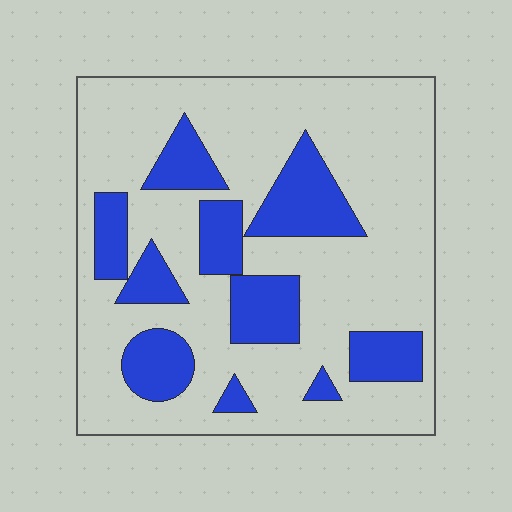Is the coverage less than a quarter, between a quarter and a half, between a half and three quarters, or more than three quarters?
Between a quarter and a half.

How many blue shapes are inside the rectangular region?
10.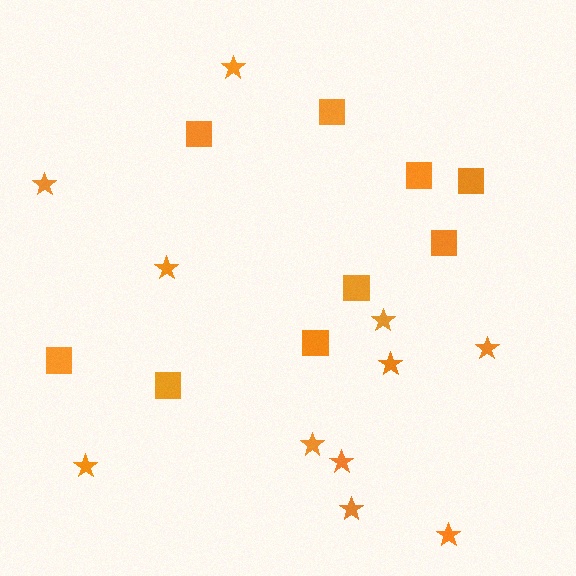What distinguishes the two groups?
There are 2 groups: one group of squares (9) and one group of stars (11).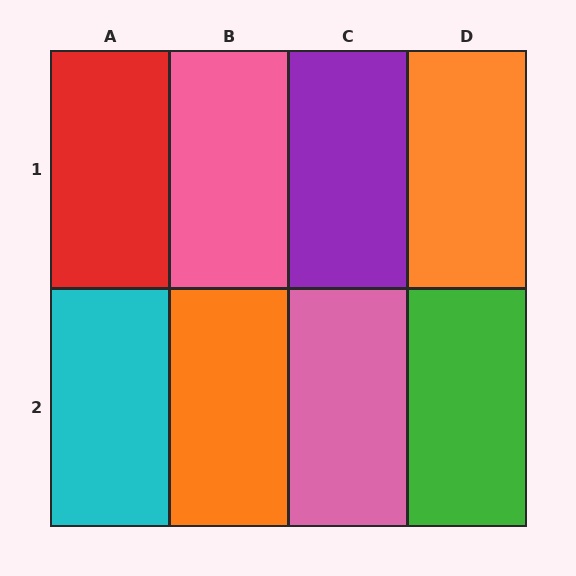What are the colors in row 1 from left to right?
Red, pink, purple, orange.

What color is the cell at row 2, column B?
Orange.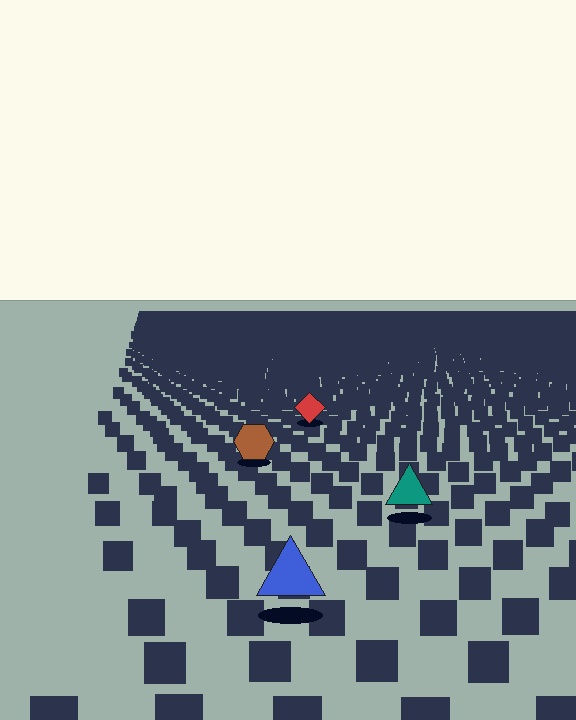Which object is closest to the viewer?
The blue triangle is closest. The texture marks near it are larger and more spread out.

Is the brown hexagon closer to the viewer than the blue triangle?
No. The blue triangle is closer — you can tell from the texture gradient: the ground texture is coarser near it.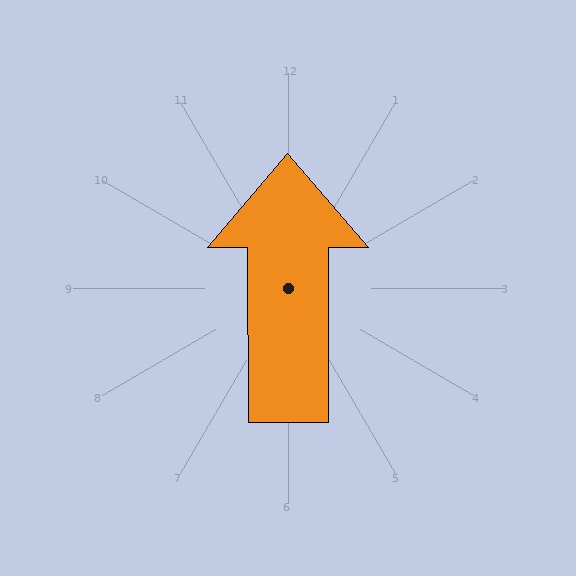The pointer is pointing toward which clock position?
Roughly 12 o'clock.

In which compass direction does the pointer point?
North.